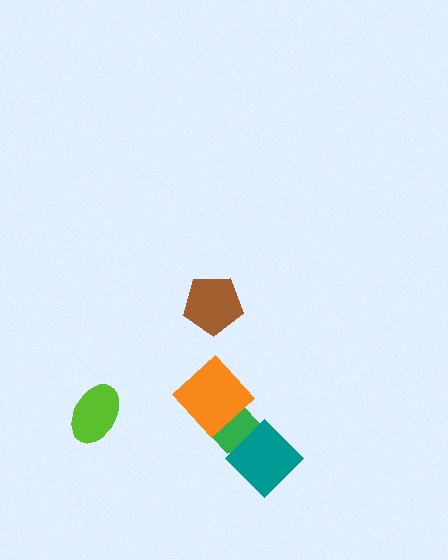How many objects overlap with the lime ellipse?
0 objects overlap with the lime ellipse.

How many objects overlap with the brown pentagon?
0 objects overlap with the brown pentagon.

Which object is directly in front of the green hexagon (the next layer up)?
The teal diamond is directly in front of the green hexagon.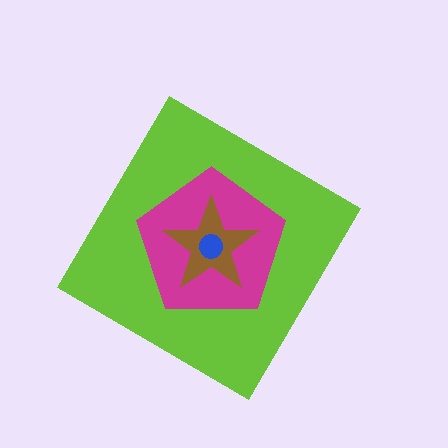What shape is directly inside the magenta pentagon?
The brown star.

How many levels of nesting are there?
4.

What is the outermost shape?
The lime diamond.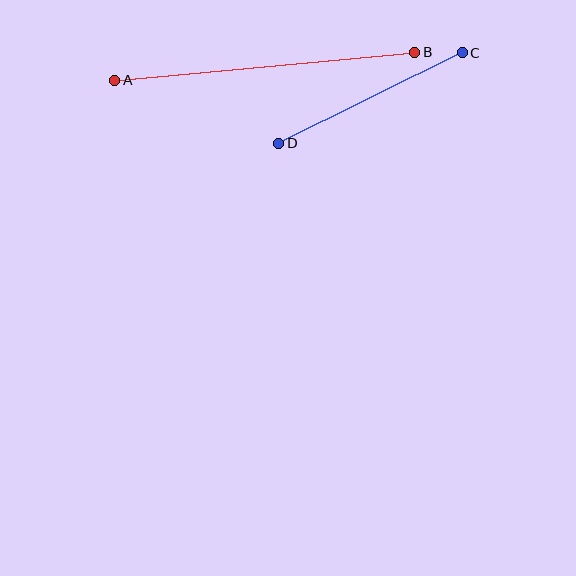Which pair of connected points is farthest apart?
Points A and B are farthest apart.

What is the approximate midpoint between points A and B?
The midpoint is at approximately (265, 66) pixels.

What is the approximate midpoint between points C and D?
The midpoint is at approximately (371, 98) pixels.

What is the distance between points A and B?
The distance is approximately 301 pixels.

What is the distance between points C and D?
The distance is approximately 205 pixels.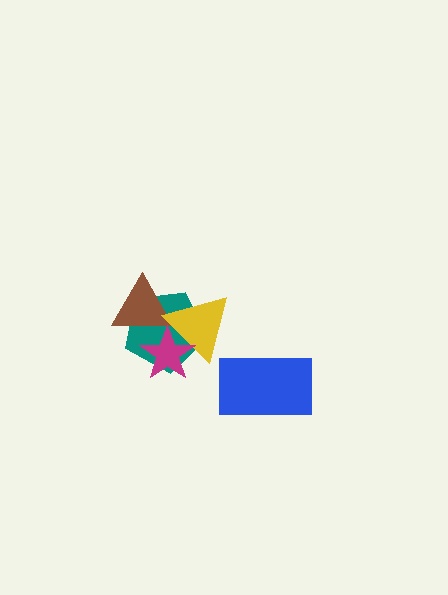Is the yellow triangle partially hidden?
Yes, it is partially covered by another shape.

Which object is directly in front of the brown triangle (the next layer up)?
The yellow triangle is directly in front of the brown triangle.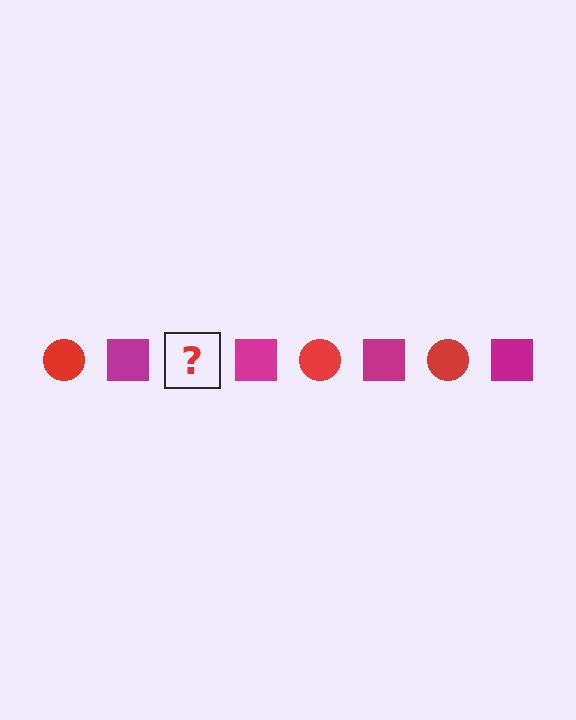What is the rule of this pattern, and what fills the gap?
The rule is that the pattern alternates between red circle and magenta square. The gap should be filled with a red circle.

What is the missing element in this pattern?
The missing element is a red circle.